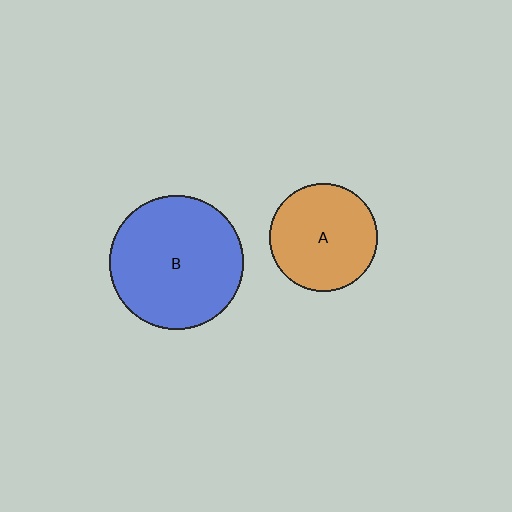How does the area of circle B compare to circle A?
Approximately 1.5 times.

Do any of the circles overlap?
No, none of the circles overlap.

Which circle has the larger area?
Circle B (blue).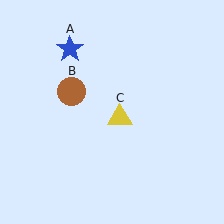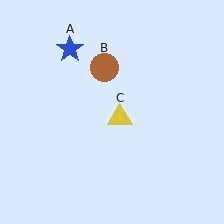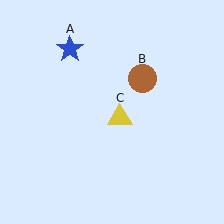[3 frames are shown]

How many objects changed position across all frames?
1 object changed position: brown circle (object B).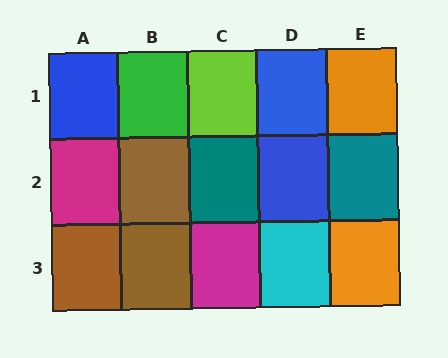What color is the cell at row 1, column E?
Orange.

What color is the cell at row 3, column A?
Brown.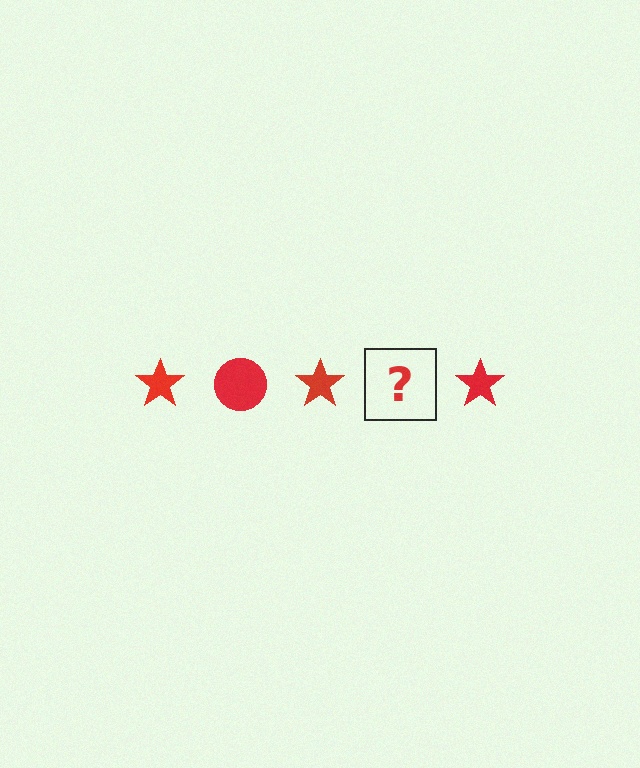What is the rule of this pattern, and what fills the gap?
The rule is that the pattern cycles through star, circle shapes in red. The gap should be filled with a red circle.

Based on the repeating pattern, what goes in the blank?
The blank should be a red circle.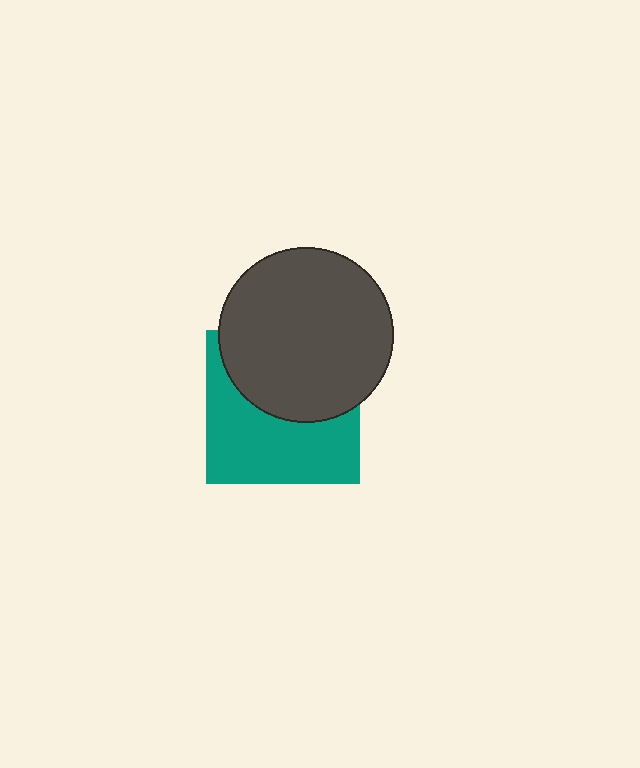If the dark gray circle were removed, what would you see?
You would see the complete teal square.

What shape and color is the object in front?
The object in front is a dark gray circle.